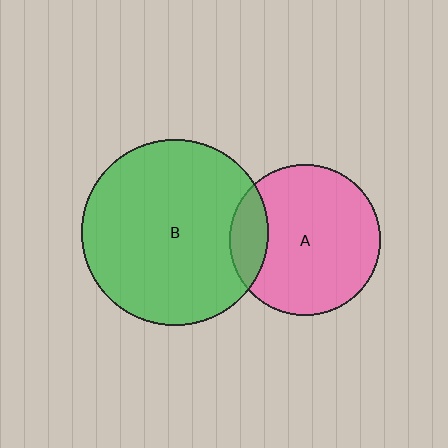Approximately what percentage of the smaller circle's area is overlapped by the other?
Approximately 15%.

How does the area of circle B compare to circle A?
Approximately 1.5 times.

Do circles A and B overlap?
Yes.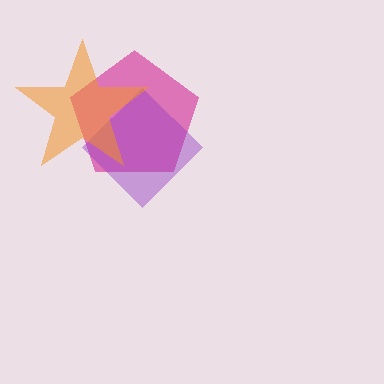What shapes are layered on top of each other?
The layered shapes are: a magenta pentagon, a purple diamond, an orange star.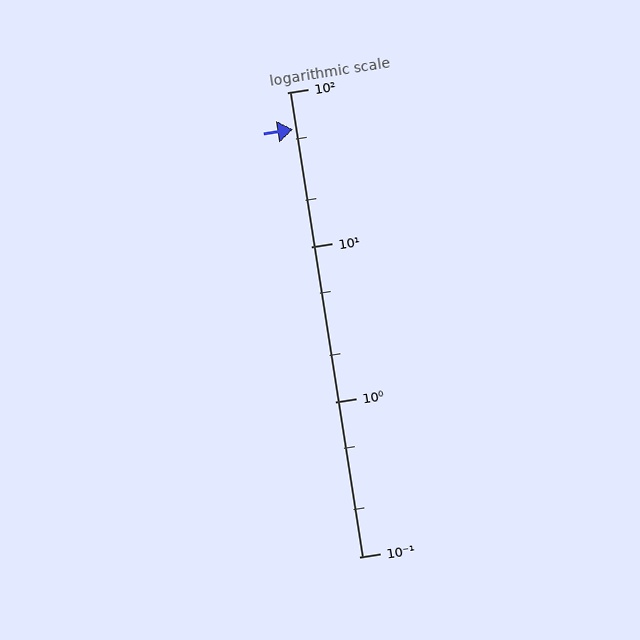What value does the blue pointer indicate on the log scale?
The pointer indicates approximately 58.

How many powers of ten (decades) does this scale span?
The scale spans 3 decades, from 0.1 to 100.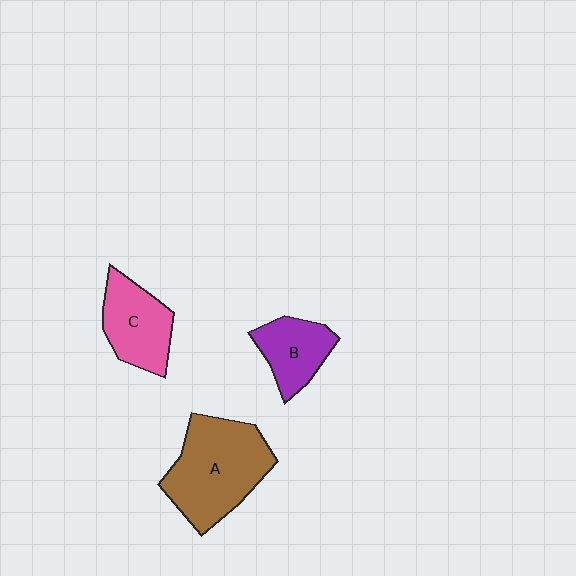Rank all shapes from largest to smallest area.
From largest to smallest: A (brown), C (pink), B (purple).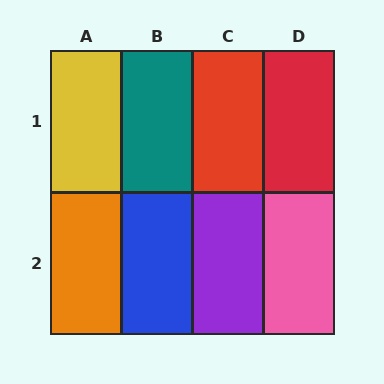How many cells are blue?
1 cell is blue.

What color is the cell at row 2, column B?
Blue.